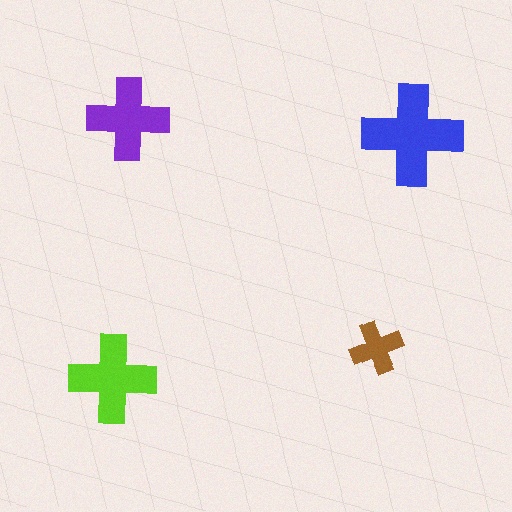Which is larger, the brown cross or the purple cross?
The purple one.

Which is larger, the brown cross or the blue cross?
The blue one.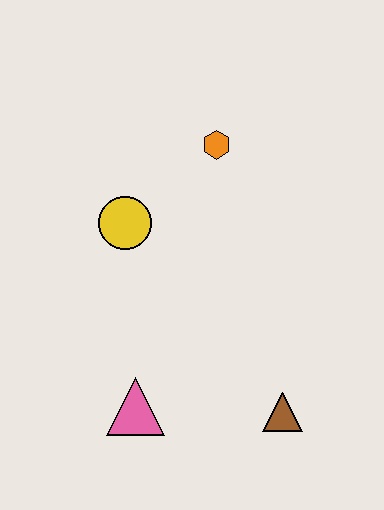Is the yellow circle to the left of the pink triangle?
Yes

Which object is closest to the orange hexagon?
The yellow circle is closest to the orange hexagon.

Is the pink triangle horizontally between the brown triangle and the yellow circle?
Yes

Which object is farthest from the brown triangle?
The orange hexagon is farthest from the brown triangle.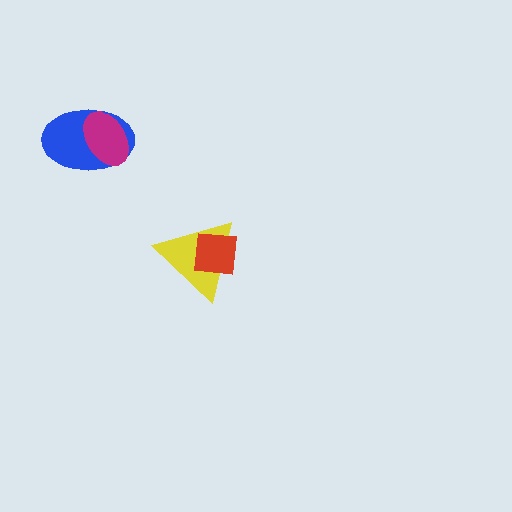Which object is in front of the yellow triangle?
The red square is in front of the yellow triangle.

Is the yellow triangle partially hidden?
Yes, it is partially covered by another shape.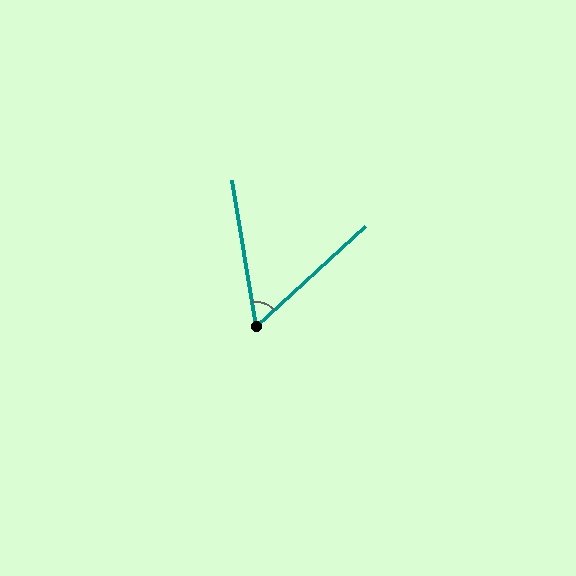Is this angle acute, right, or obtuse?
It is acute.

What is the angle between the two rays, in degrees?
Approximately 57 degrees.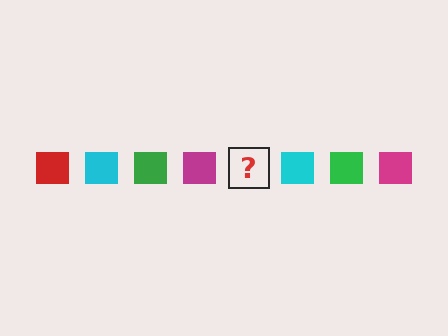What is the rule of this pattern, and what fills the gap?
The rule is that the pattern cycles through red, cyan, green, magenta squares. The gap should be filled with a red square.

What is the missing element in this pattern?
The missing element is a red square.